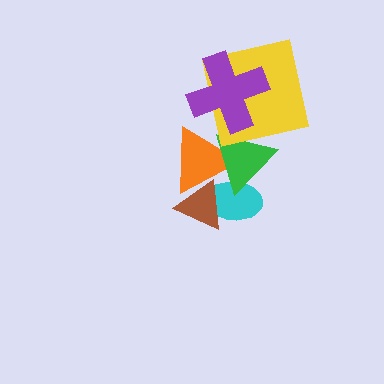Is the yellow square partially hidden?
Yes, it is partially covered by another shape.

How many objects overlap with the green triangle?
4 objects overlap with the green triangle.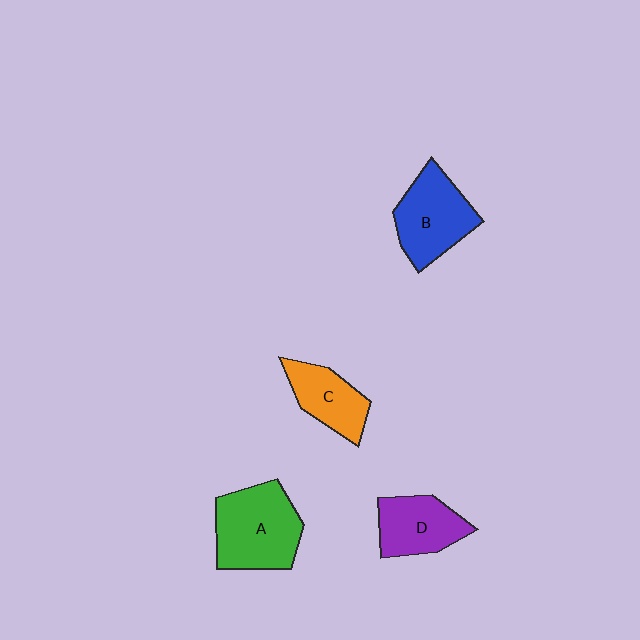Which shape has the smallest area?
Shape C (orange).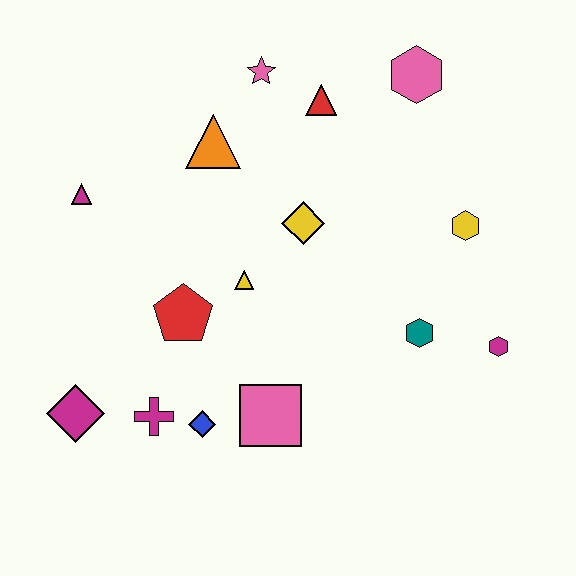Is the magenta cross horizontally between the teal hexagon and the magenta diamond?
Yes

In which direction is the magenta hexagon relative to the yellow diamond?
The magenta hexagon is to the right of the yellow diamond.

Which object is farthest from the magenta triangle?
The magenta hexagon is farthest from the magenta triangle.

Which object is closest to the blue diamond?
The magenta cross is closest to the blue diamond.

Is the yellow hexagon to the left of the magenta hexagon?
Yes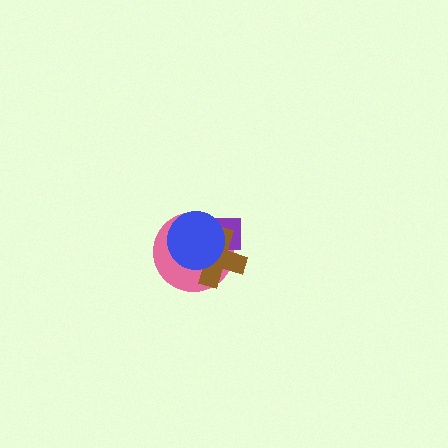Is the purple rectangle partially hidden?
Yes, it is partially covered by another shape.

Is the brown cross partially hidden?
Yes, it is partially covered by another shape.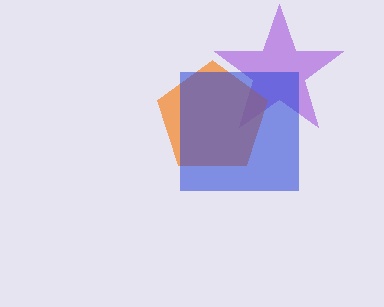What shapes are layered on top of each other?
The layered shapes are: a purple star, an orange pentagon, a blue square.